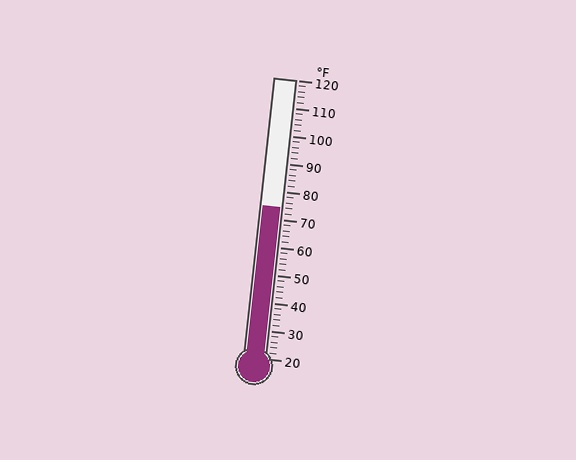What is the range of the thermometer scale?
The thermometer scale ranges from 20°F to 120°F.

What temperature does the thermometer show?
The thermometer shows approximately 74°F.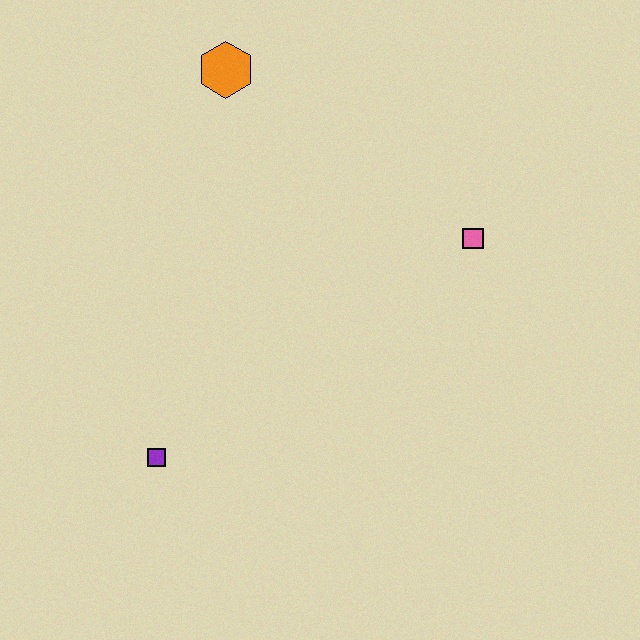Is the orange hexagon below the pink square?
No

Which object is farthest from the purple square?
The orange hexagon is farthest from the purple square.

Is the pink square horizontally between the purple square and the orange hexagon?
No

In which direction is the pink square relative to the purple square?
The pink square is to the right of the purple square.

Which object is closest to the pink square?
The orange hexagon is closest to the pink square.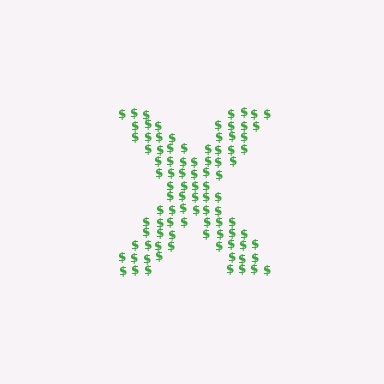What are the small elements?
The small elements are dollar signs.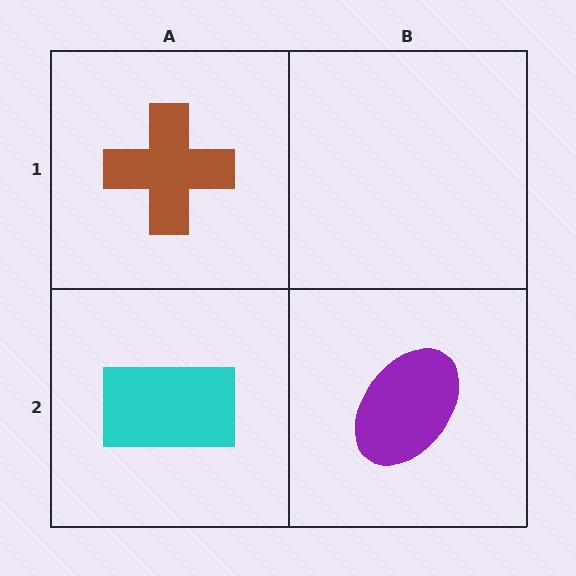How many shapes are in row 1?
1 shape.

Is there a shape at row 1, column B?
No, that cell is empty.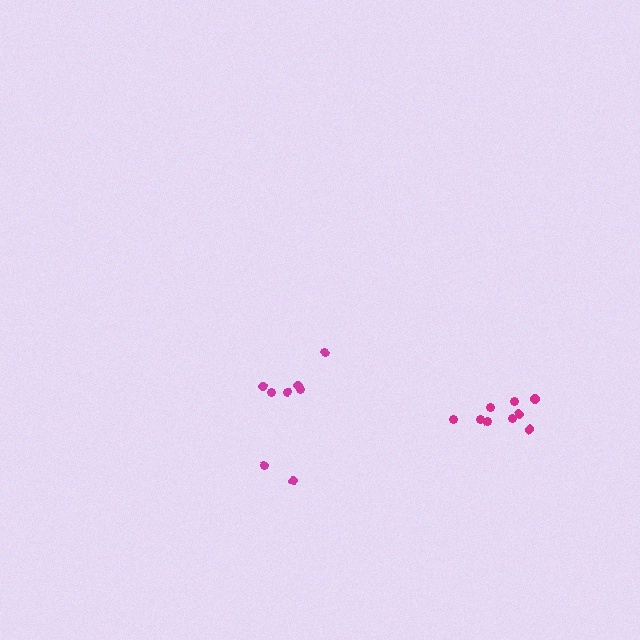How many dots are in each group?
Group 1: 8 dots, Group 2: 9 dots (17 total).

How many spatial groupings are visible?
There are 2 spatial groupings.